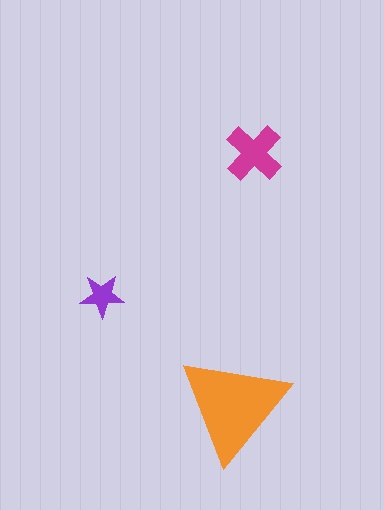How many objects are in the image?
There are 3 objects in the image.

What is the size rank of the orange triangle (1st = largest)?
1st.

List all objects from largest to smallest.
The orange triangle, the magenta cross, the purple star.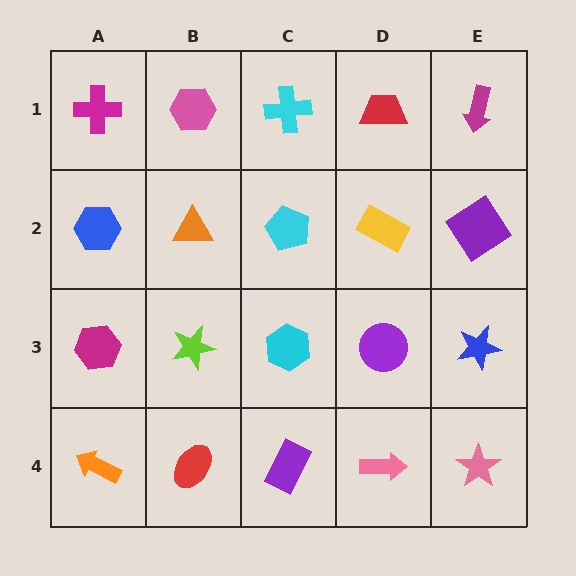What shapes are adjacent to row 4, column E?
A blue star (row 3, column E), a pink arrow (row 4, column D).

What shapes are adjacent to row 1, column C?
A cyan pentagon (row 2, column C), a pink hexagon (row 1, column B), a red trapezoid (row 1, column D).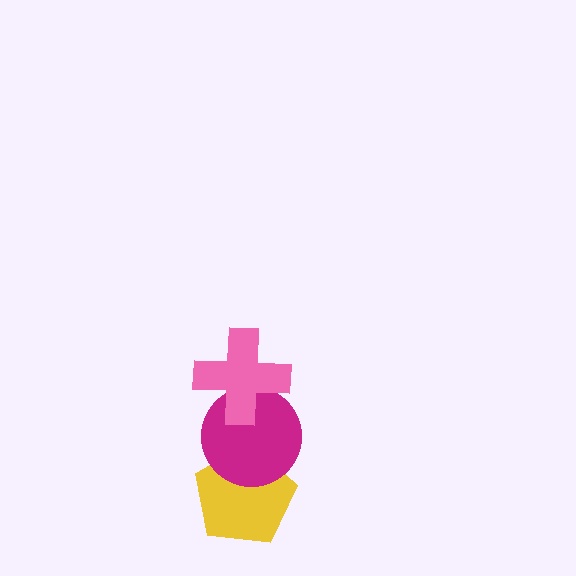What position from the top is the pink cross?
The pink cross is 1st from the top.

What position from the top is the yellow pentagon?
The yellow pentagon is 3rd from the top.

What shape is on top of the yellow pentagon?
The magenta circle is on top of the yellow pentagon.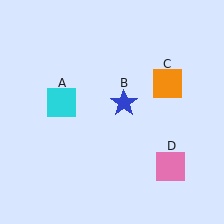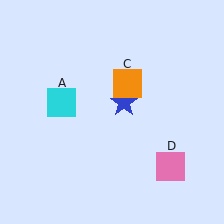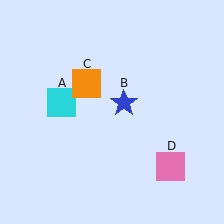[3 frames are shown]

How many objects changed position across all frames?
1 object changed position: orange square (object C).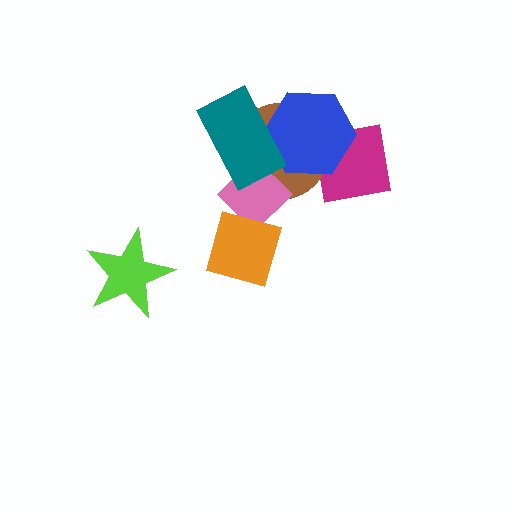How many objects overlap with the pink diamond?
3 objects overlap with the pink diamond.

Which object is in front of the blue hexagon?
The teal rectangle is in front of the blue hexagon.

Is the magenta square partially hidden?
Yes, it is partially covered by another shape.